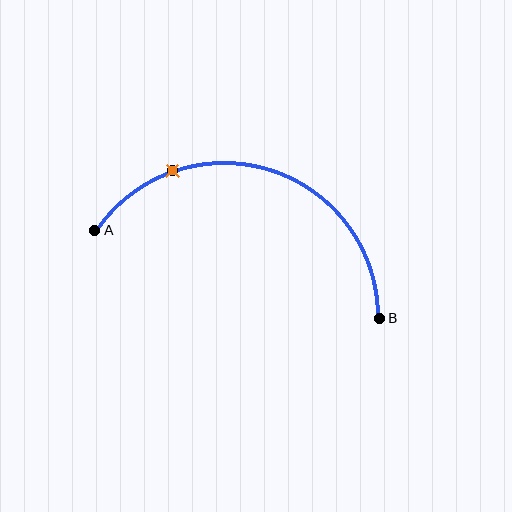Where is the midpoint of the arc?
The arc midpoint is the point on the curve farthest from the straight line joining A and B. It sits above that line.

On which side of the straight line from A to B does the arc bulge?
The arc bulges above the straight line connecting A and B.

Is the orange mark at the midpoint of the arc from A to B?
No. The orange mark lies on the arc but is closer to endpoint A. The arc midpoint would be at the point on the curve equidistant along the arc from both A and B.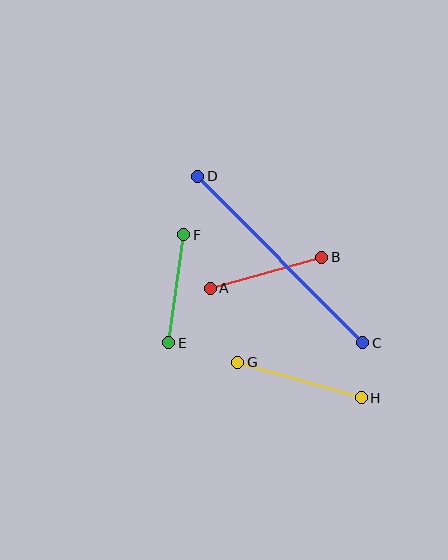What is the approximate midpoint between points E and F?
The midpoint is at approximately (176, 289) pixels.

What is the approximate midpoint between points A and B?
The midpoint is at approximately (266, 273) pixels.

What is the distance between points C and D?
The distance is approximately 234 pixels.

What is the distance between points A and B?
The distance is approximately 116 pixels.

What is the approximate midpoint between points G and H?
The midpoint is at approximately (299, 380) pixels.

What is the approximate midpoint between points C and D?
The midpoint is at approximately (280, 260) pixels.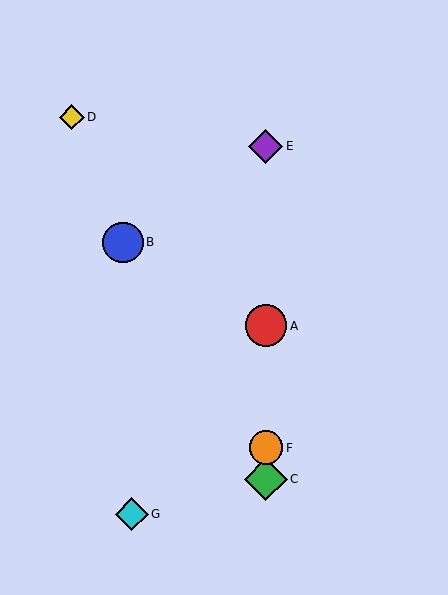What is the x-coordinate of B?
Object B is at x≈123.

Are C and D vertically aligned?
No, C is at x≈266 and D is at x≈72.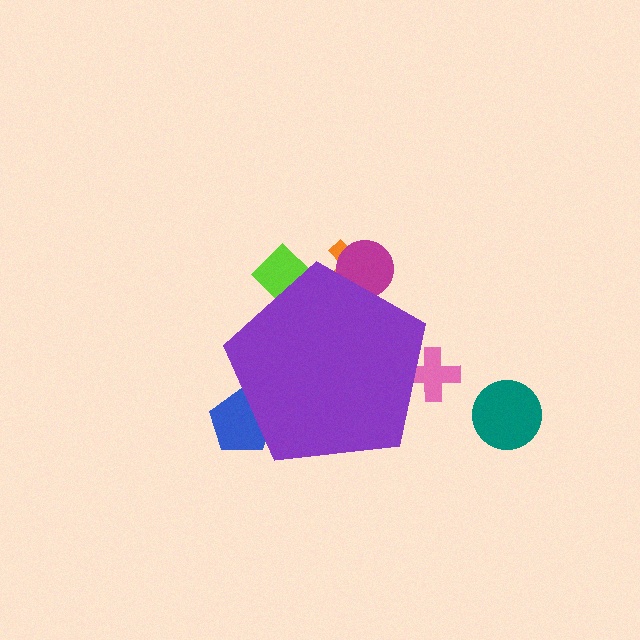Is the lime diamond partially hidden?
Yes, the lime diamond is partially hidden behind the purple pentagon.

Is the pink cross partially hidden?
Yes, the pink cross is partially hidden behind the purple pentagon.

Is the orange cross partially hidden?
Yes, the orange cross is partially hidden behind the purple pentagon.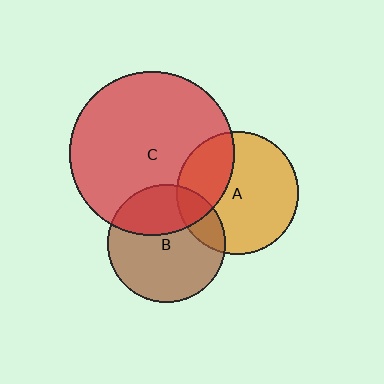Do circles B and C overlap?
Yes.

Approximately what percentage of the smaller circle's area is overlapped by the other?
Approximately 35%.